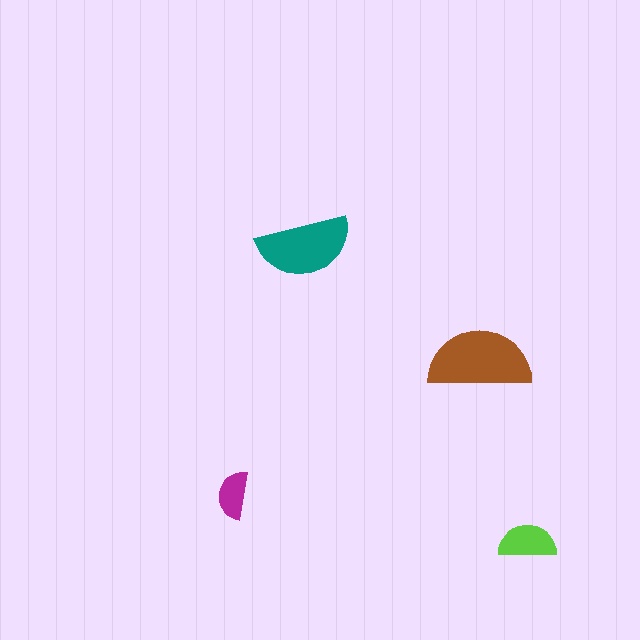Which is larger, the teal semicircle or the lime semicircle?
The teal one.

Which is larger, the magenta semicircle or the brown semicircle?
The brown one.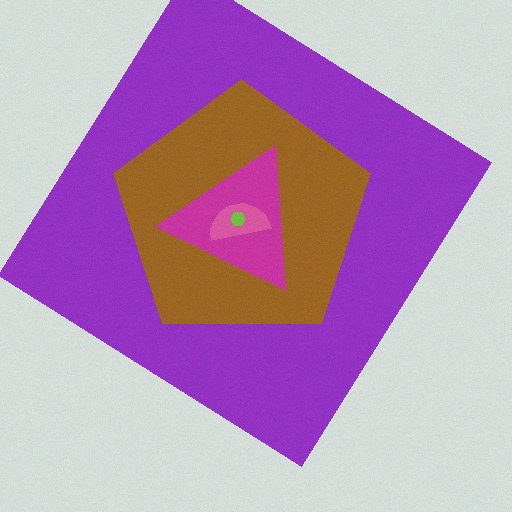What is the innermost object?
The lime hexagon.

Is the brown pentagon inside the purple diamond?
Yes.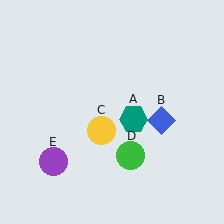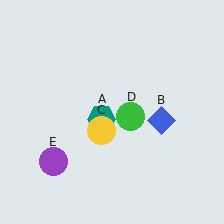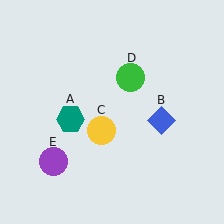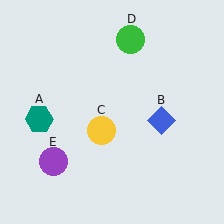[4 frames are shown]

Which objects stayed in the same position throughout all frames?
Blue diamond (object B) and yellow circle (object C) and purple circle (object E) remained stationary.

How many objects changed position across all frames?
2 objects changed position: teal hexagon (object A), green circle (object D).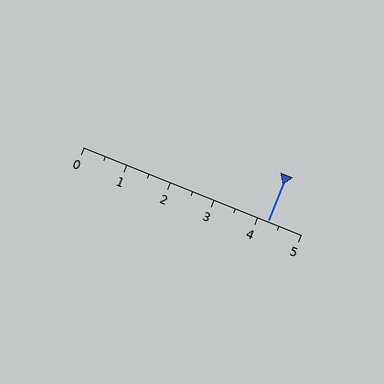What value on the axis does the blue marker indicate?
The marker indicates approximately 4.2.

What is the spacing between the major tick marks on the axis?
The major ticks are spaced 1 apart.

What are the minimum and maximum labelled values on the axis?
The axis runs from 0 to 5.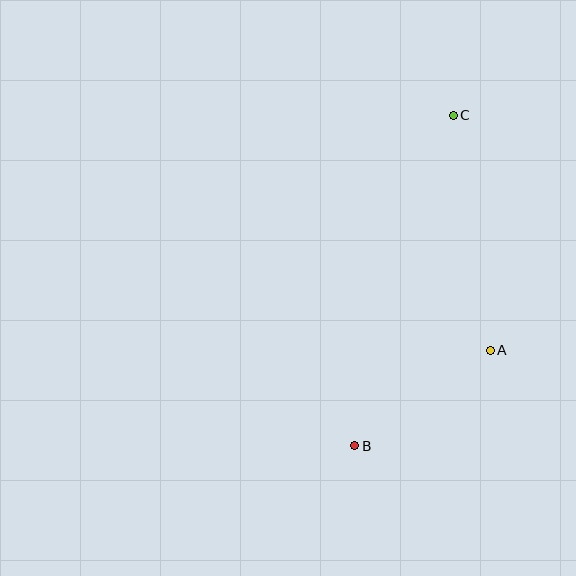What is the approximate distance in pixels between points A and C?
The distance between A and C is approximately 238 pixels.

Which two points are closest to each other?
Points A and B are closest to each other.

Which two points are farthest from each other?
Points B and C are farthest from each other.